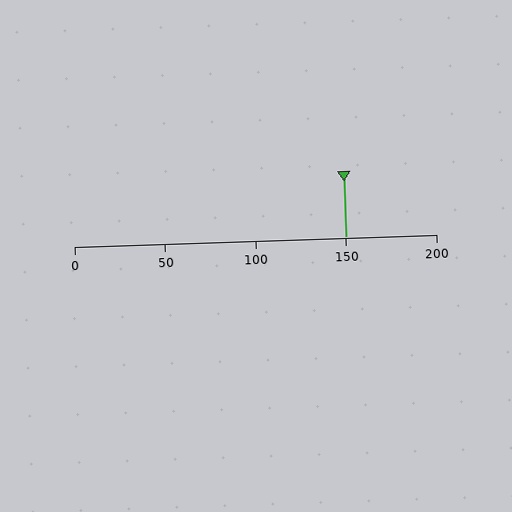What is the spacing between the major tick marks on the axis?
The major ticks are spaced 50 apart.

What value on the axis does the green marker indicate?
The marker indicates approximately 150.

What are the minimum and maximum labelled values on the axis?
The axis runs from 0 to 200.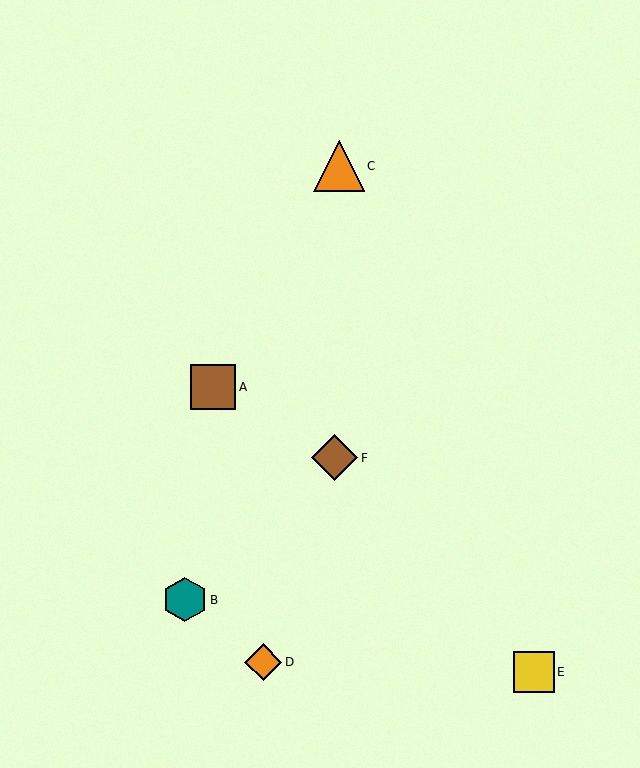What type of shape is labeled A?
Shape A is a brown square.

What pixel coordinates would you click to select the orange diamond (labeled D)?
Click at (263, 662) to select the orange diamond D.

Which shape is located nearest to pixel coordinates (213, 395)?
The brown square (labeled A) at (213, 387) is nearest to that location.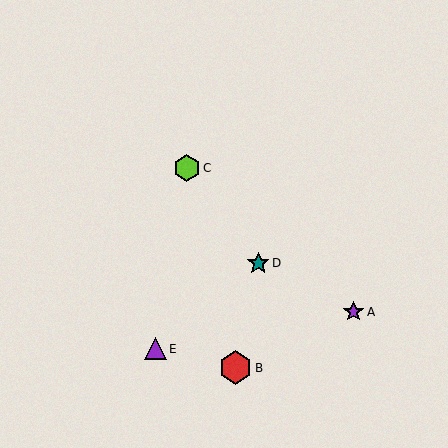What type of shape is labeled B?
Shape B is a red hexagon.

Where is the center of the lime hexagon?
The center of the lime hexagon is at (187, 168).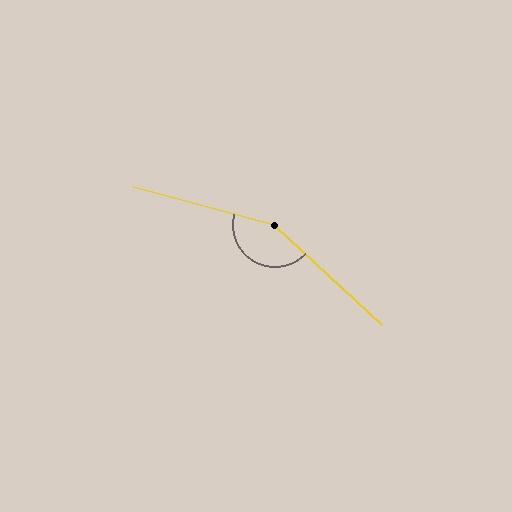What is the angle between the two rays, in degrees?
Approximately 152 degrees.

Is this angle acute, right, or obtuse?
It is obtuse.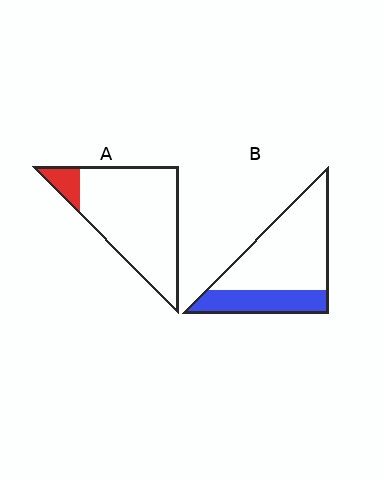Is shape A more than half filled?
No.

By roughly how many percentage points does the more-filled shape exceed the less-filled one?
By roughly 20 percentage points (B over A).